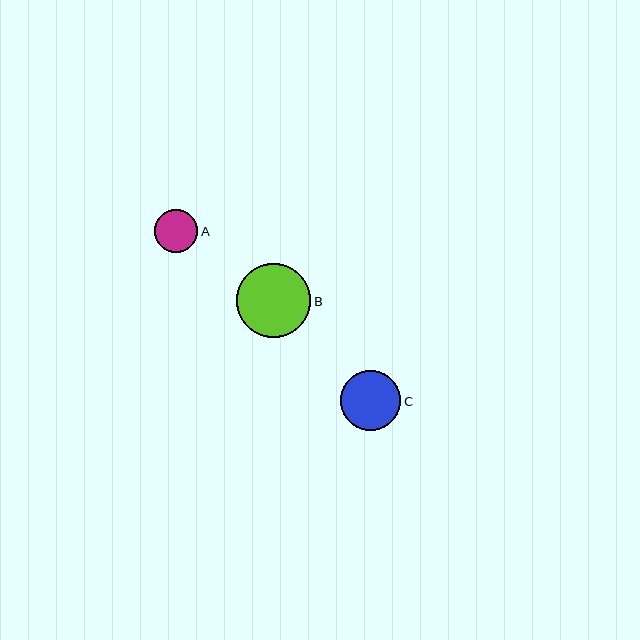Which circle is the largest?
Circle B is the largest with a size of approximately 74 pixels.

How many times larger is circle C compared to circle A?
Circle C is approximately 1.4 times the size of circle A.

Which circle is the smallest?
Circle A is the smallest with a size of approximately 43 pixels.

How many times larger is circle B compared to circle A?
Circle B is approximately 1.7 times the size of circle A.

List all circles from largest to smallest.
From largest to smallest: B, C, A.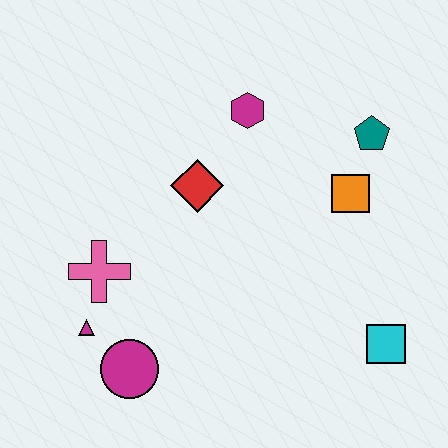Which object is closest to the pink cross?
The magenta triangle is closest to the pink cross.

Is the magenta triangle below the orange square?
Yes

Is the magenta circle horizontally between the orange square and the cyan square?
No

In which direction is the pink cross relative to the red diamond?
The pink cross is to the left of the red diamond.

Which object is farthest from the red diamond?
The cyan square is farthest from the red diamond.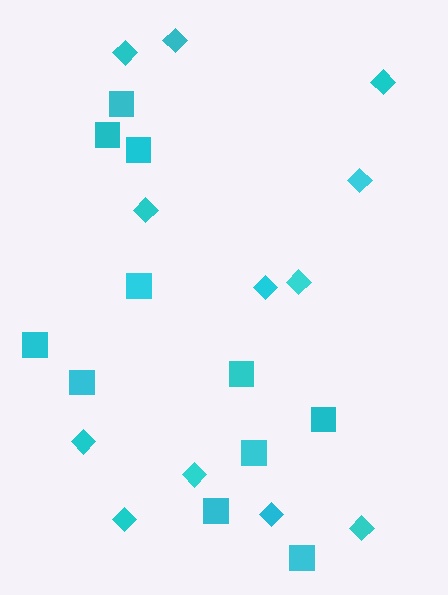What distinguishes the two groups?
There are 2 groups: one group of diamonds (12) and one group of squares (11).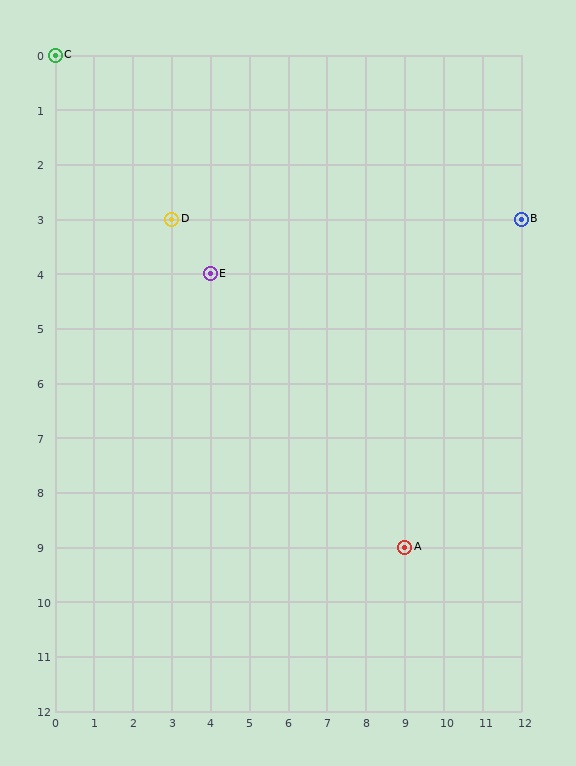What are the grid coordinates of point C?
Point C is at grid coordinates (0, 0).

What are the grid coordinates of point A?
Point A is at grid coordinates (9, 9).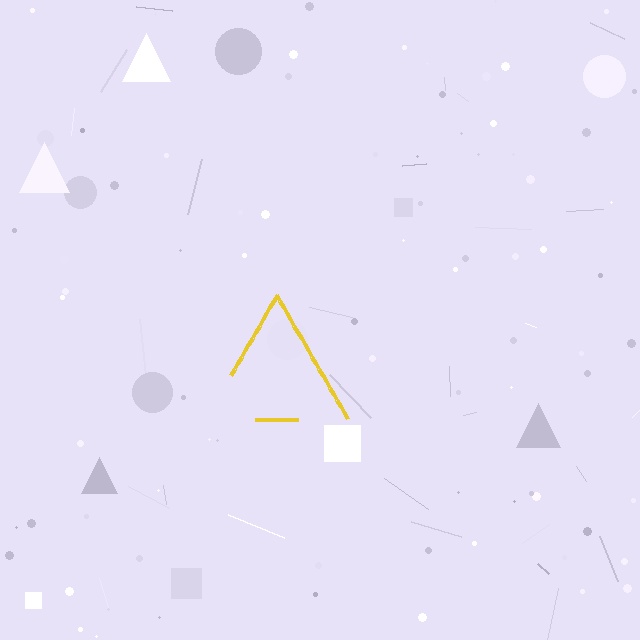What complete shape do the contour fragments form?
The contour fragments form a triangle.